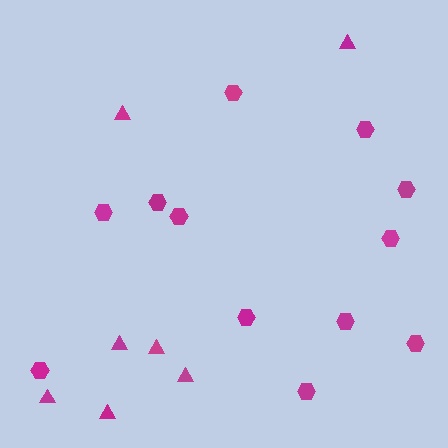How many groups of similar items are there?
There are 2 groups: one group of hexagons (12) and one group of triangles (7).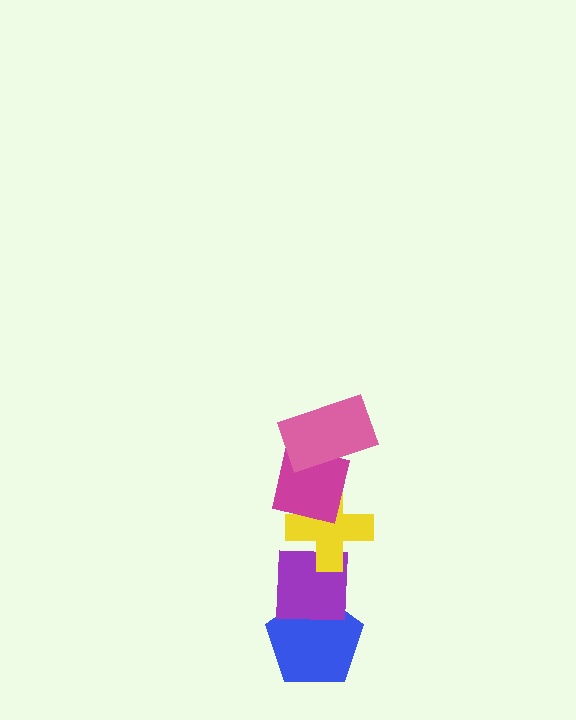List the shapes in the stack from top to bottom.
From top to bottom: the pink rectangle, the magenta square, the yellow cross, the purple square, the blue pentagon.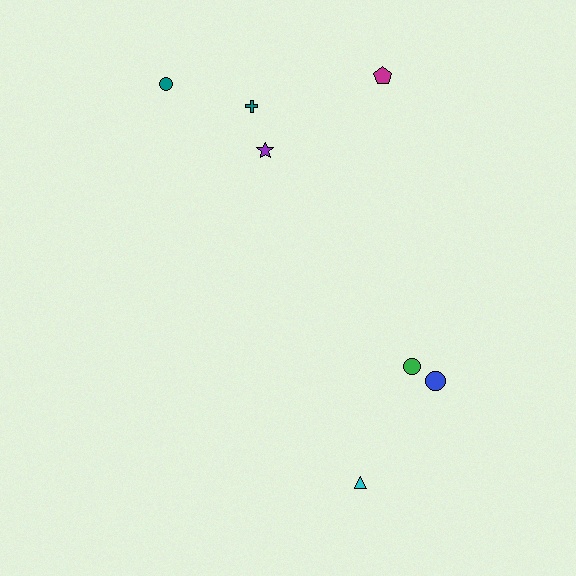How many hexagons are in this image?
There are no hexagons.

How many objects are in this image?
There are 7 objects.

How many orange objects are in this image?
There are no orange objects.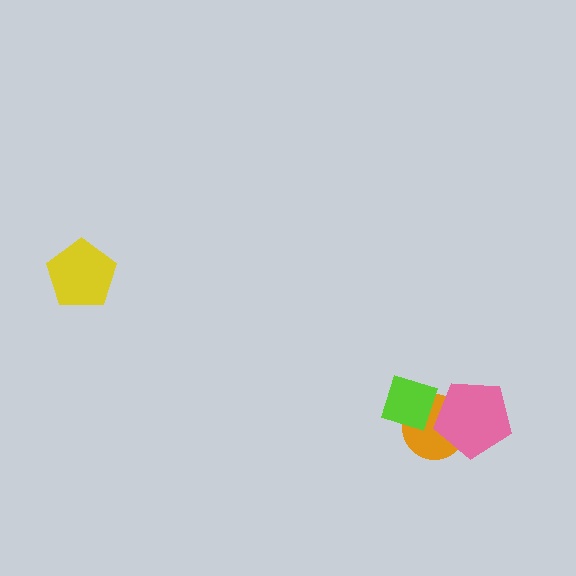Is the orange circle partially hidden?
Yes, it is partially covered by another shape.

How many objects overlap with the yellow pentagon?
0 objects overlap with the yellow pentagon.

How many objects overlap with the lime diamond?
1 object overlaps with the lime diamond.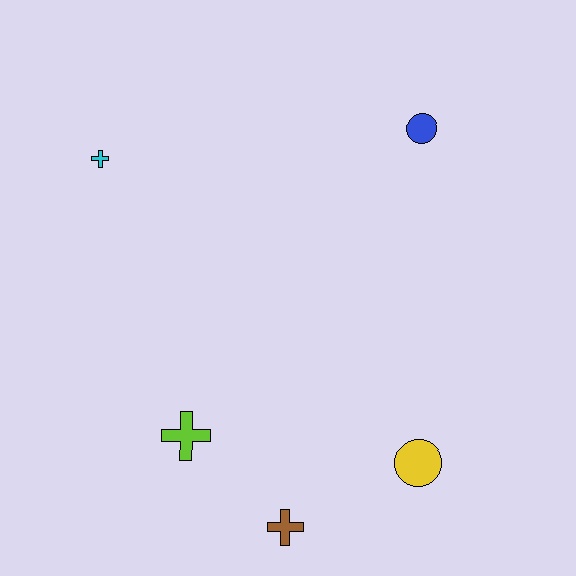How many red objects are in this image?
There are no red objects.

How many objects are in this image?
There are 5 objects.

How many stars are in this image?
There are no stars.